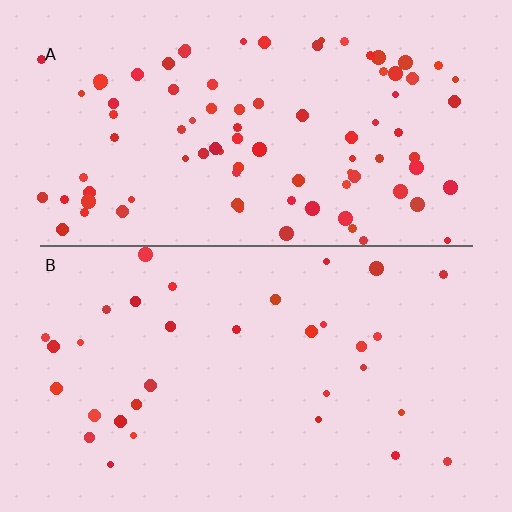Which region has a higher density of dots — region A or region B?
A (the top).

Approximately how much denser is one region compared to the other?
Approximately 2.6× — region A over region B.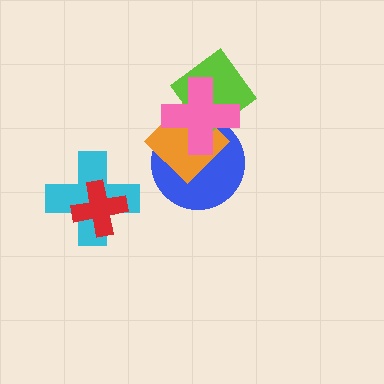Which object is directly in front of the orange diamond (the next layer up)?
The lime diamond is directly in front of the orange diamond.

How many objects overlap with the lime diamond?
3 objects overlap with the lime diamond.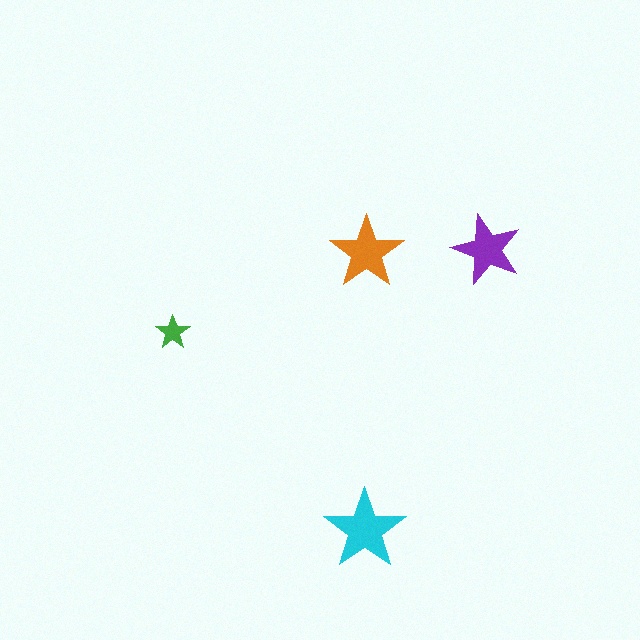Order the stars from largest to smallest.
the cyan one, the orange one, the purple one, the green one.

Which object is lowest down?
The cyan star is bottommost.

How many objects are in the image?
There are 4 objects in the image.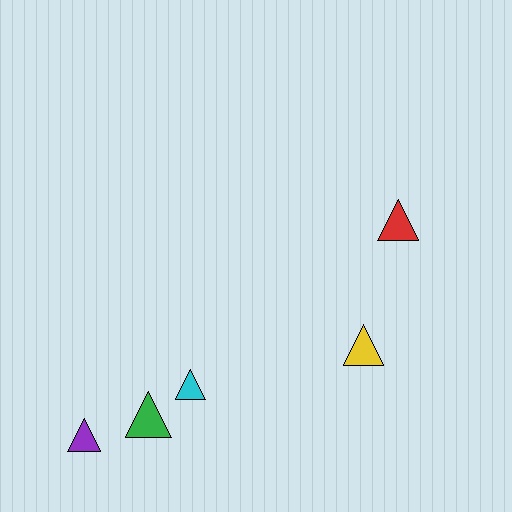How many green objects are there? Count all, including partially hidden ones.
There is 1 green object.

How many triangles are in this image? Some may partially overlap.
There are 5 triangles.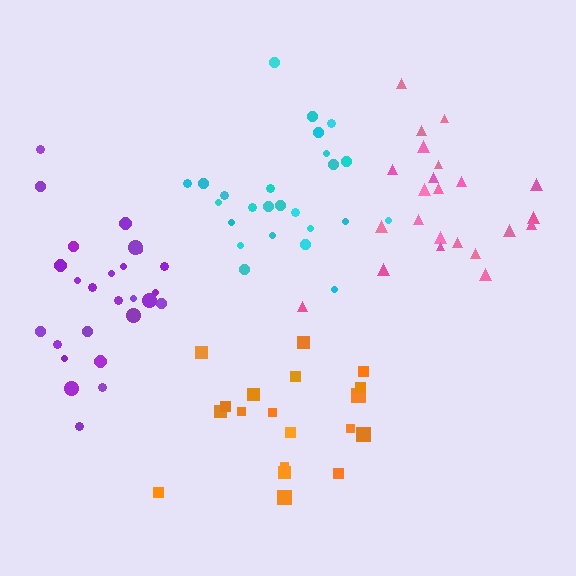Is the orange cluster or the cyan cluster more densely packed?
Cyan.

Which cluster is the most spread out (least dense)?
Orange.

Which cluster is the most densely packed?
Pink.